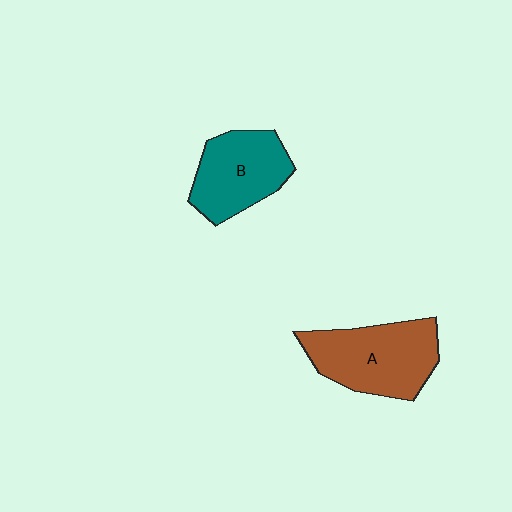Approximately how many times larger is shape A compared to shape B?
Approximately 1.2 times.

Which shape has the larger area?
Shape A (brown).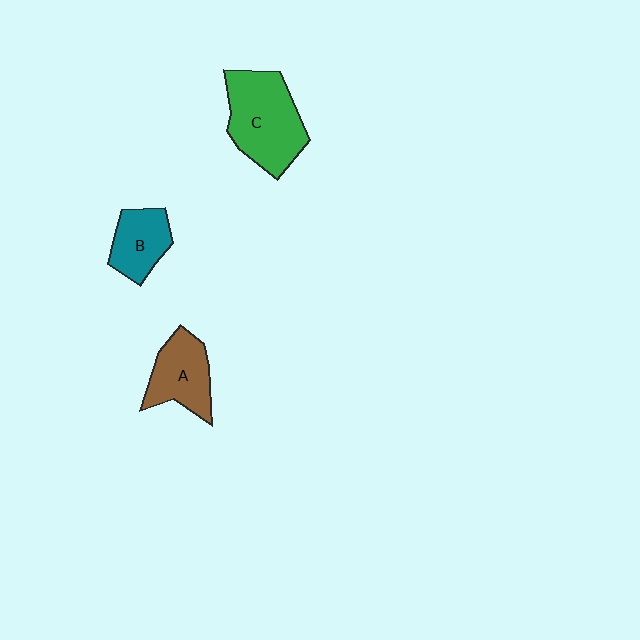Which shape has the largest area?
Shape C (green).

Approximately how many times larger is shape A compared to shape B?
Approximately 1.2 times.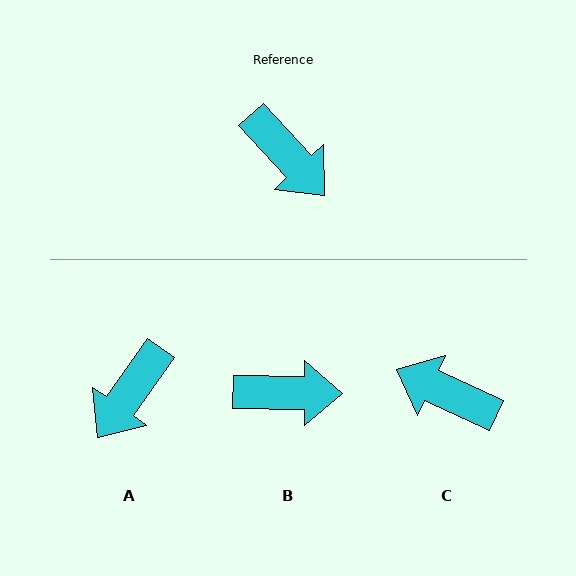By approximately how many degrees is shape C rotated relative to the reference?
Approximately 157 degrees clockwise.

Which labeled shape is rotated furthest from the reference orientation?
C, about 157 degrees away.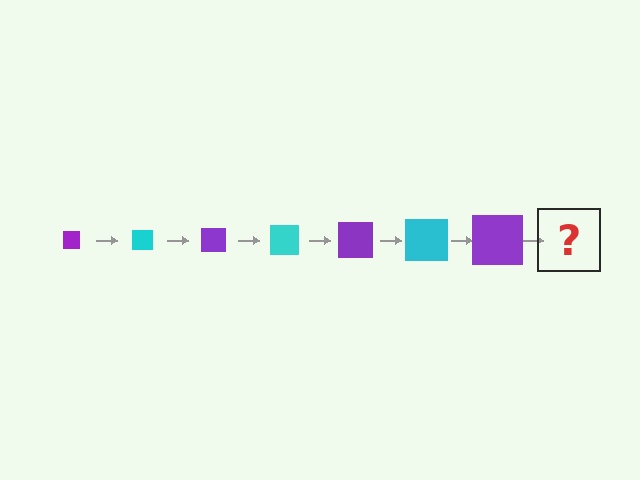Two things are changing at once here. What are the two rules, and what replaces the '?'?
The two rules are that the square grows larger each step and the color cycles through purple and cyan. The '?' should be a cyan square, larger than the previous one.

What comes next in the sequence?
The next element should be a cyan square, larger than the previous one.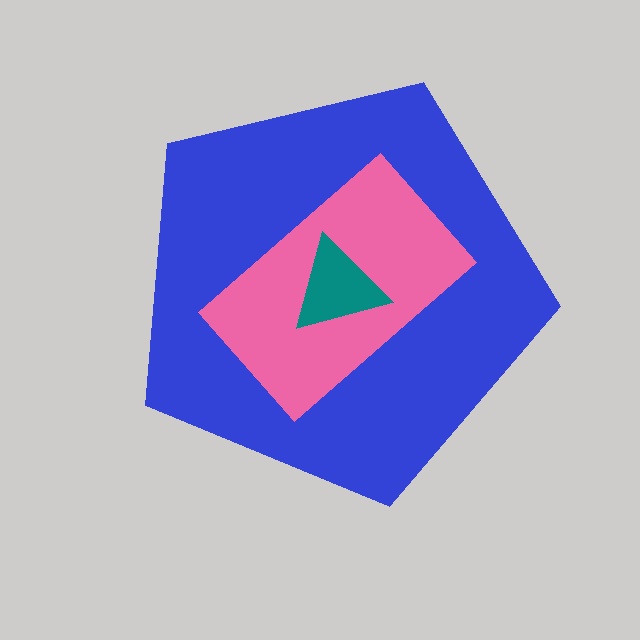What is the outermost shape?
The blue pentagon.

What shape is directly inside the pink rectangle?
The teal triangle.